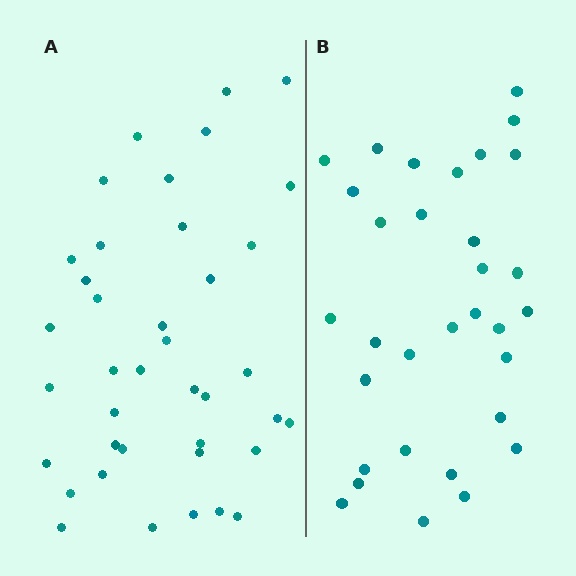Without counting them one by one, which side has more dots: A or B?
Region A (the left region) has more dots.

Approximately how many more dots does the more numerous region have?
Region A has roughly 8 or so more dots than region B.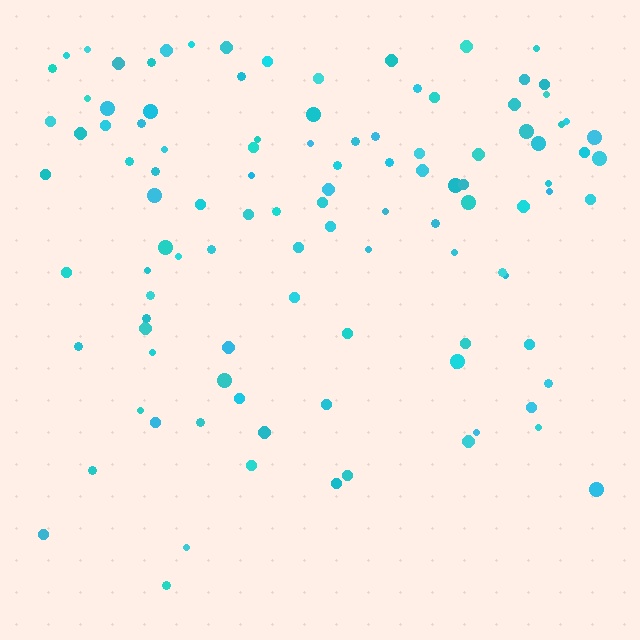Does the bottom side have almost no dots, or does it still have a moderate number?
Still a moderate number, just noticeably fewer than the top.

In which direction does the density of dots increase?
From bottom to top, with the top side densest.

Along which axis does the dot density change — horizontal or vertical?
Vertical.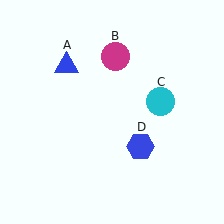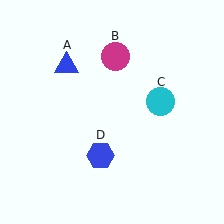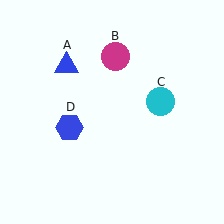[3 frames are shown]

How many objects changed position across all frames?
1 object changed position: blue hexagon (object D).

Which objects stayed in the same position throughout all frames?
Blue triangle (object A) and magenta circle (object B) and cyan circle (object C) remained stationary.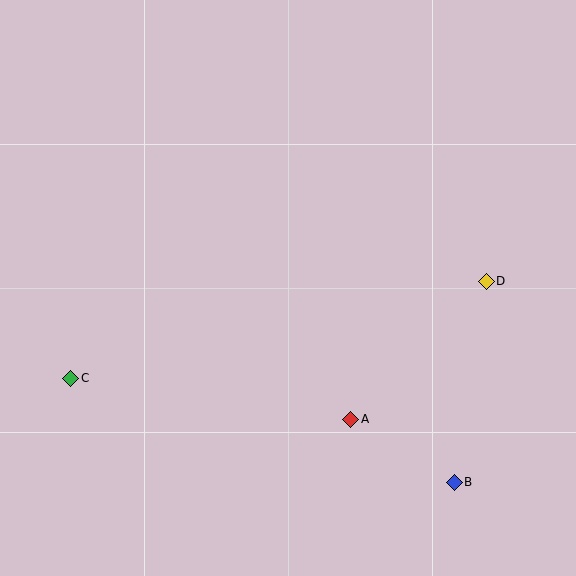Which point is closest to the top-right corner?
Point D is closest to the top-right corner.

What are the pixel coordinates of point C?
Point C is at (71, 378).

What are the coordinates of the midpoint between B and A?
The midpoint between B and A is at (403, 451).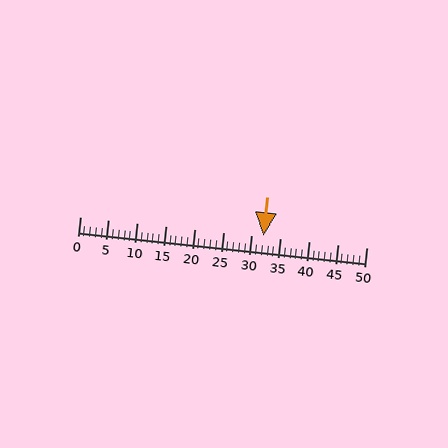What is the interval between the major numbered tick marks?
The major tick marks are spaced 5 units apart.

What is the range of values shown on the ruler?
The ruler shows values from 0 to 50.